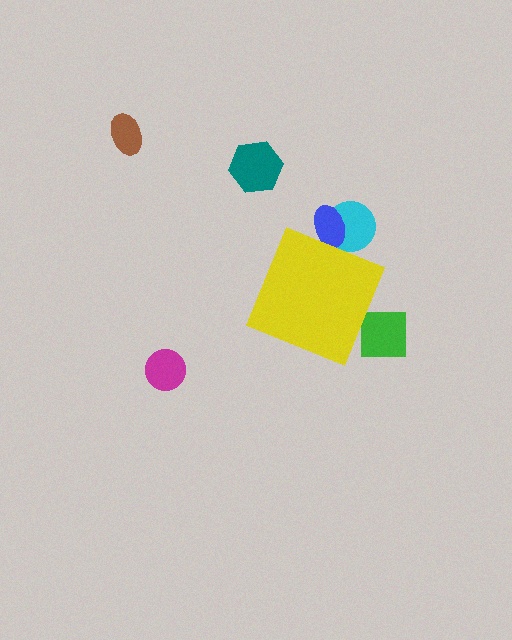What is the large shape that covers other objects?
A yellow diamond.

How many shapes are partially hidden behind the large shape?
3 shapes are partially hidden.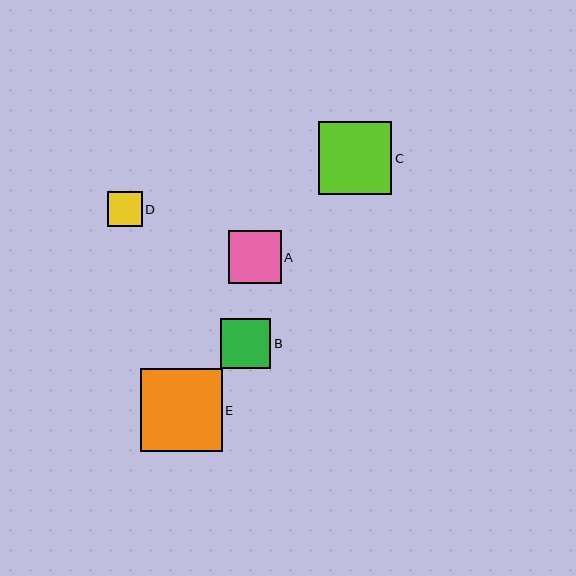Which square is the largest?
Square E is the largest with a size of approximately 82 pixels.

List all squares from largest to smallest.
From largest to smallest: E, C, A, B, D.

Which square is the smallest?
Square D is the smallest with a size of approximately 35 pixels.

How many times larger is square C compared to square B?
Square C is approximately 1.5 times the size of square B.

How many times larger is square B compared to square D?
Square B is approximately 1.4 times the size of square D.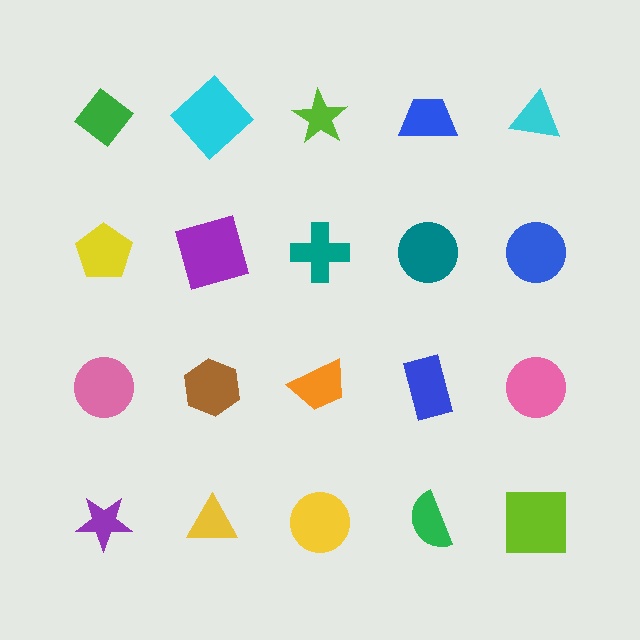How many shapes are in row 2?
5 shapes.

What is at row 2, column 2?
A purple square.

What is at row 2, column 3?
A teal cross.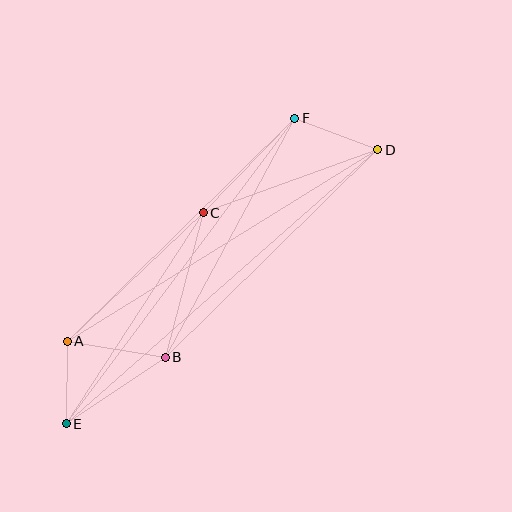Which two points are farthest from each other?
Points D and E are farthest from each other.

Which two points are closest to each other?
Points A and E are closest to each other.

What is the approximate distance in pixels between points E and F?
The distance between E and F is approximately 382 pixels.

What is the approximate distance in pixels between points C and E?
The distance between C and E is approximately 252 pixels.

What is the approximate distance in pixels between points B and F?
The distance between B and F is approximately 272 pixels.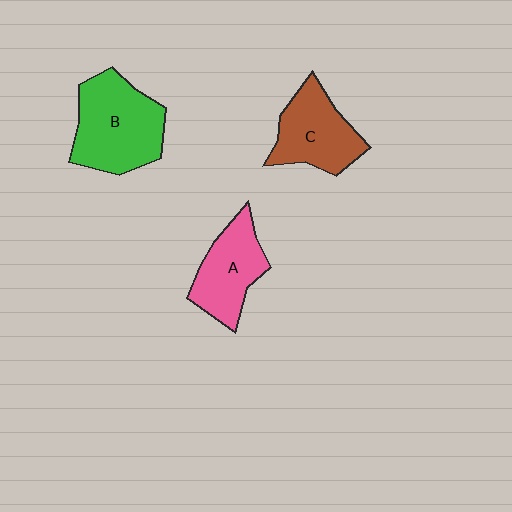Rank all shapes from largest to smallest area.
From largest to smallest: B (green), C (brown), A (pink).